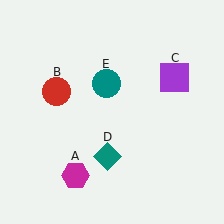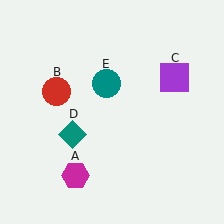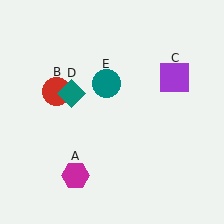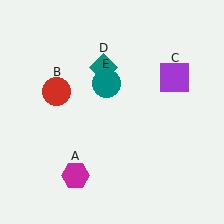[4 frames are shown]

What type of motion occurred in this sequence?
The teal diamond (object D) rotated clockwise around the center of the scene.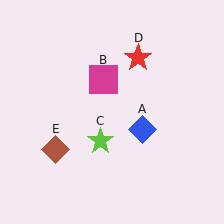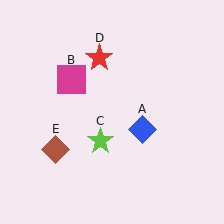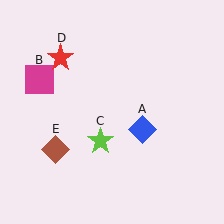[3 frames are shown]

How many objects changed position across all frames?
2 objects changed position: magenta square (object B), red star (object D).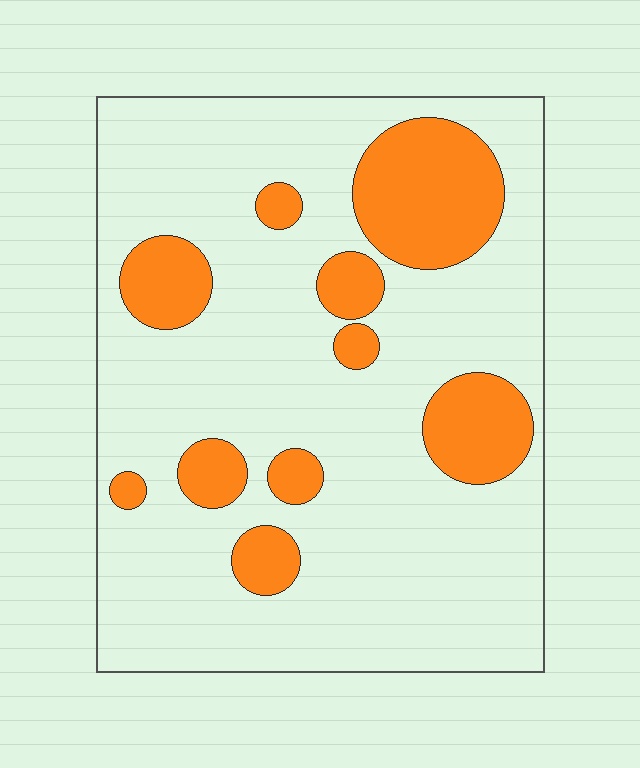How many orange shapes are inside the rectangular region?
10.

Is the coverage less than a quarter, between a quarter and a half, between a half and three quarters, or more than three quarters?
Less than a quarter.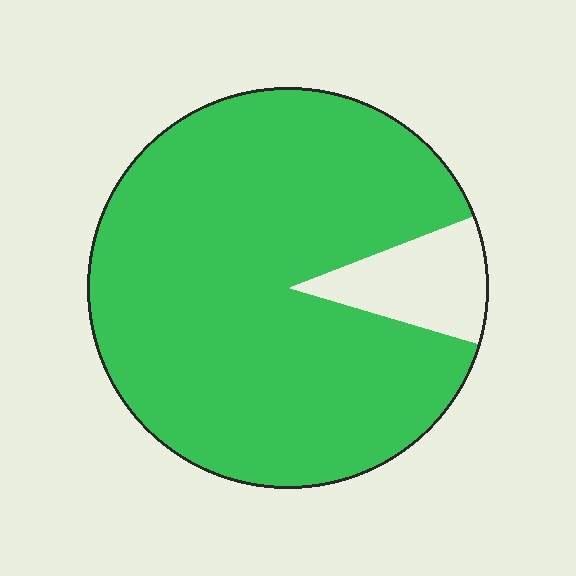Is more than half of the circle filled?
Yes.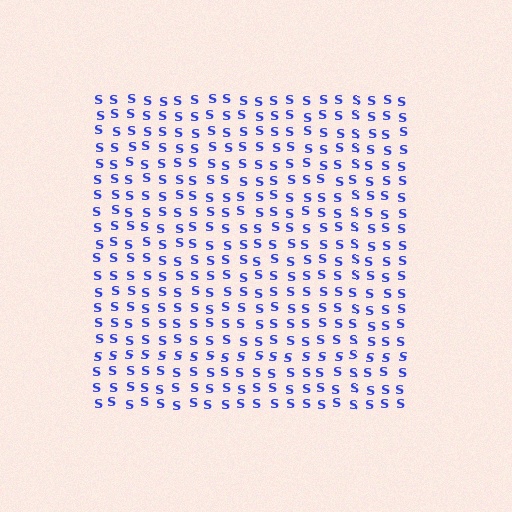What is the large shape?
The large shape is a square.